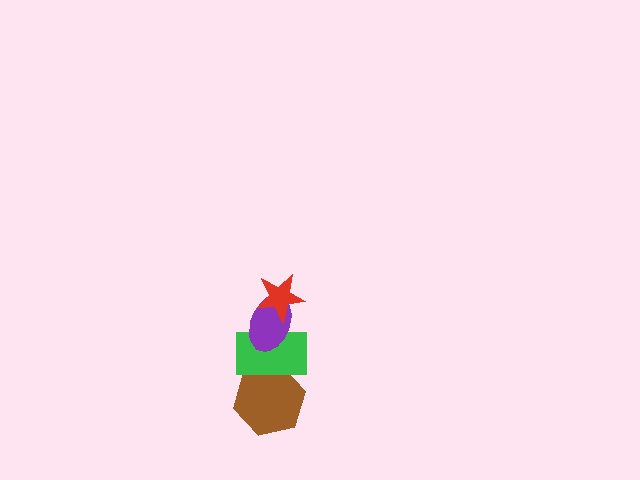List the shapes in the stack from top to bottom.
From top to bottom: the red star, the purple ellipse, the green rectangle, the brown hexagon.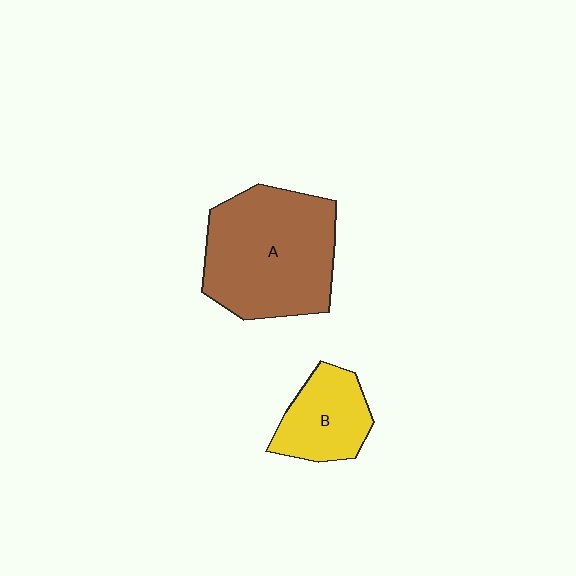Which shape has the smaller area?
Shape B (yellow).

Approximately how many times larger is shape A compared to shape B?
Approximately 2.2 times.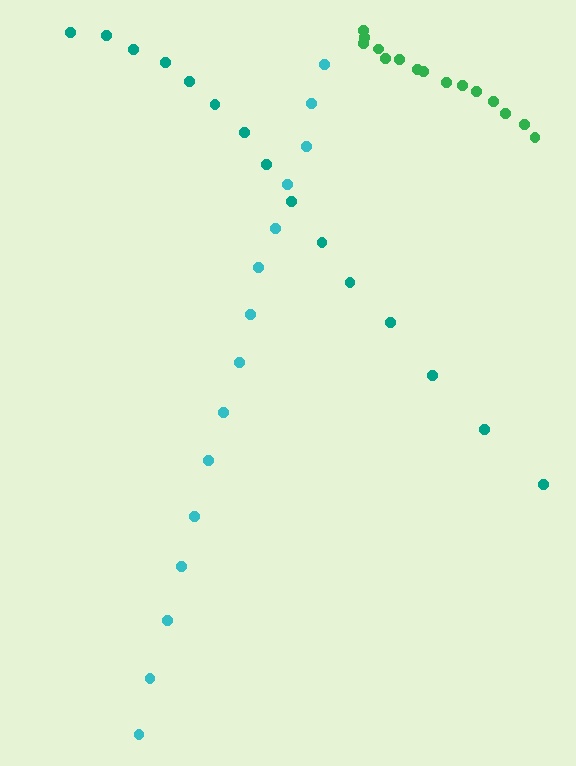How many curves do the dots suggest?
There are 3 distinct paths.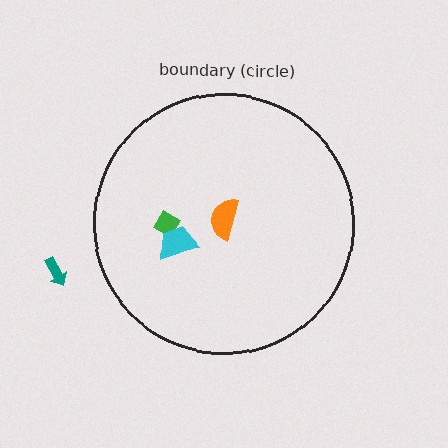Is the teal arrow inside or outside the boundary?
Outside.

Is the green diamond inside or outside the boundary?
Inside.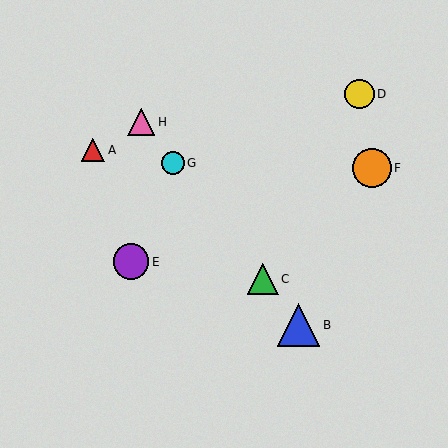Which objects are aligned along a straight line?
Objects B, C, G, H are aligned along a straight line.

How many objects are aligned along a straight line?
4 objects (B, C, G, H) are aligned along a straight line.